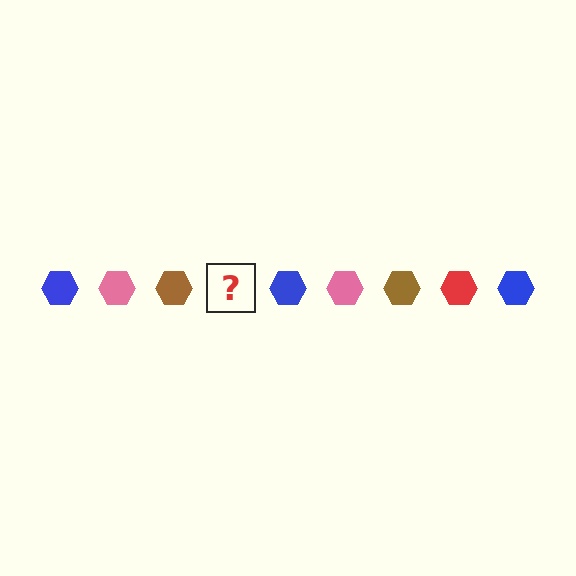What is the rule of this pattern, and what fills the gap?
The rule is that the pattern cycles through blue, pink, brown, red hexagons. The gap should be filled with a red hexagon.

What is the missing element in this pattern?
The missing element is a red hexagon.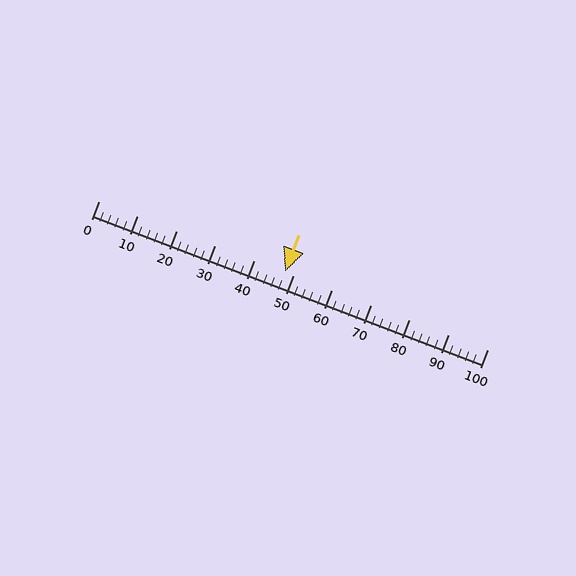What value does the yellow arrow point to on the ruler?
The yellow arrow points to approximately 48.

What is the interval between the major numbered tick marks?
The major tick marks are spaced 10 units apart.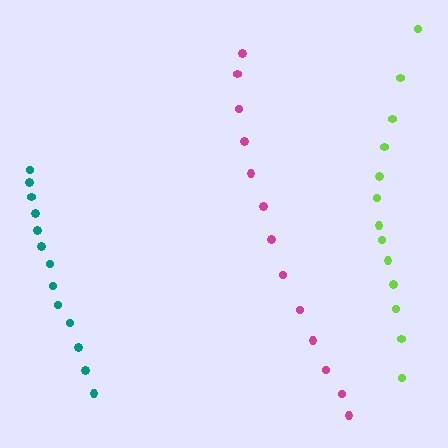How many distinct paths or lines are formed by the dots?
There are 3 distinct paths.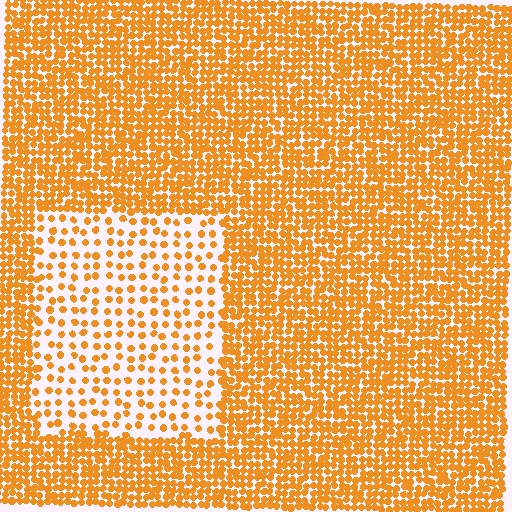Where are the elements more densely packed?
The elements are more densely packed outside the rectangle boundary.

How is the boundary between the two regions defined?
The boundary is defined by a change in element density (approximately 2.7x ratio). All elements are the same color, size, and shape.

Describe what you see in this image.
The image contains small orange elements arranged at two different densities. A rectangle-shaped region is visible where the elements are less densely packed than the surrounding area.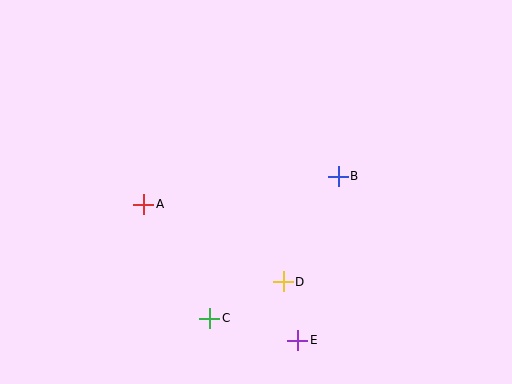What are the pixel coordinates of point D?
Point D is at (283, 282).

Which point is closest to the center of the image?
Point B at (338, 176) is closest to the center.